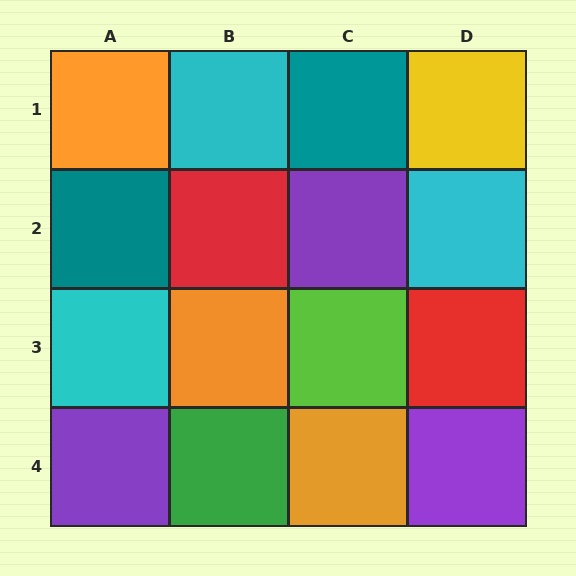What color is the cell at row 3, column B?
Orange.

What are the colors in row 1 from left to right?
Orange, cyan, teal, yellow.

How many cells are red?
2 cells are red.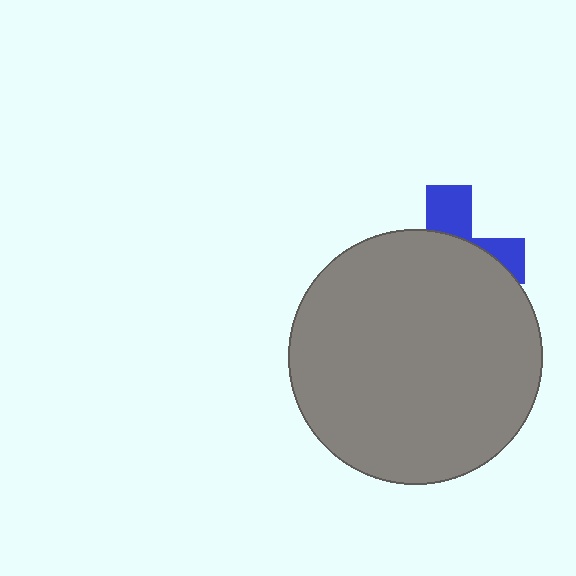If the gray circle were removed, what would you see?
You would see the complete blue cross.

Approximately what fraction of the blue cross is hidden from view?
Roughly 70% of the blue cross is hidden behind the gray circle.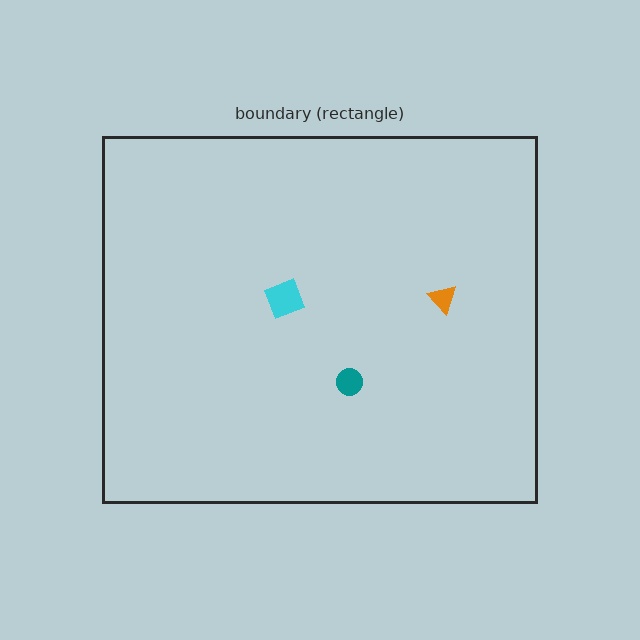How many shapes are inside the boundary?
3 inside, 0 outside.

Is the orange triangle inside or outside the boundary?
Inside.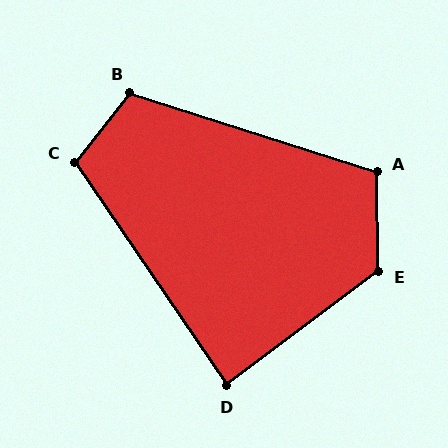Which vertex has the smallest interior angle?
D, at approximately 87 degrees.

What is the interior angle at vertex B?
Approximately 111 degrees (obtuse).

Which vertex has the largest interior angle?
E, at approximately 126 degrees.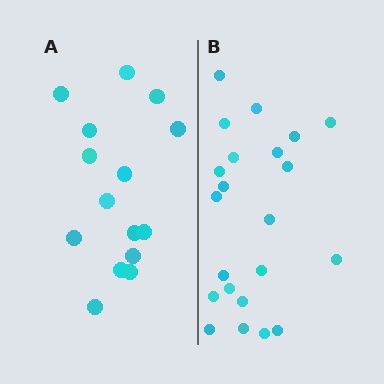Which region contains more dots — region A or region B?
Region B (the right region) has more dots.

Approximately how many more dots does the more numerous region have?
Region B has roughly 8 or so more dots than region A.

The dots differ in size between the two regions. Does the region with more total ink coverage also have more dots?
No. Region A has more total ink coverage because its dots are larger, but region B actually contains more individual dots. Total area can be misleading — the number of items is what matters here.